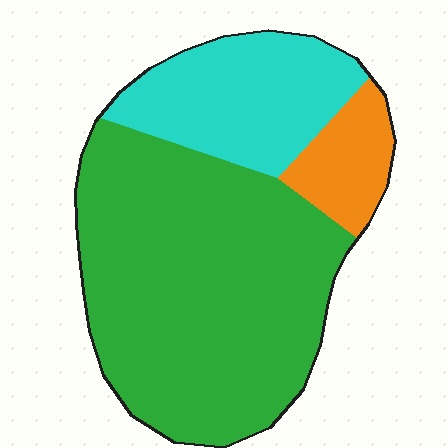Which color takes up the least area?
Orange, at roughly 10%.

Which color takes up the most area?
Green, at roughly 65%.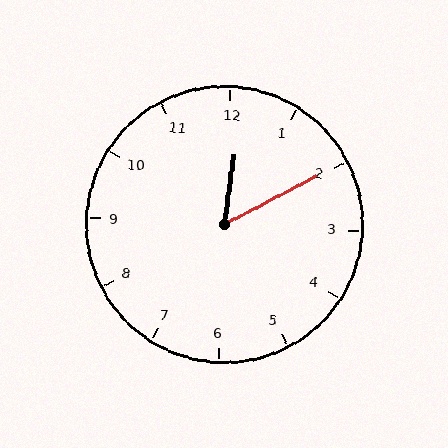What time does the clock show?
12:10.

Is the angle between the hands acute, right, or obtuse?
It is acute.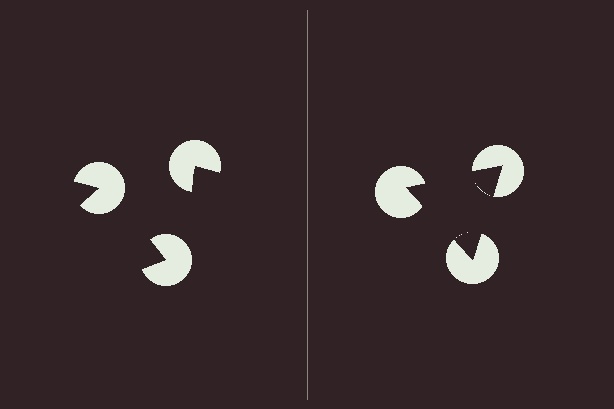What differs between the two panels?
The pac-man discs are positioned identically on both sides; only the wedge orientations differ. On the right they align to a triangle; on the left they are misaligned.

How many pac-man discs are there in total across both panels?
6 — 3 on each side.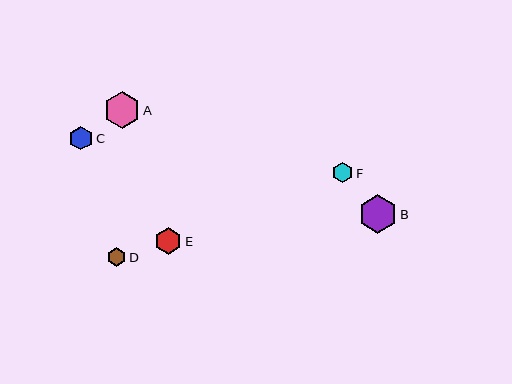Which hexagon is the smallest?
Hexagon D is the smallest with a size of approximately 19 pixels.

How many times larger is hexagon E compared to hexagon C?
Hexagon E is approximately 1.2 times the size of hexagon C.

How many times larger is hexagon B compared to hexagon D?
Hexagon B is approximately 2.0 times the size of hexagon D.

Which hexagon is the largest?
Hexagon B is the largest with a size of approximately 39 pixels.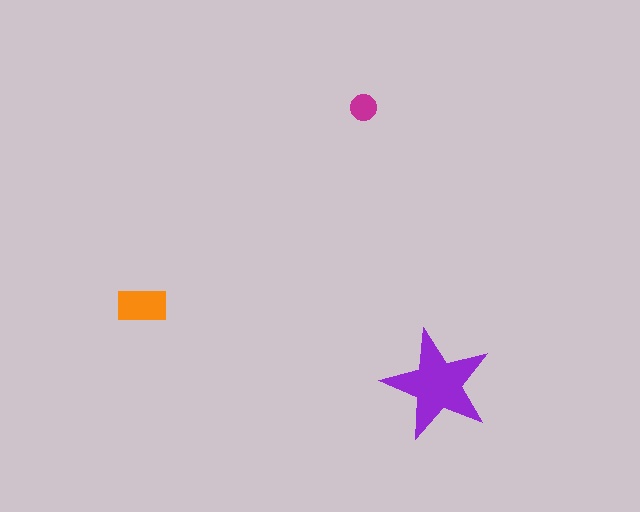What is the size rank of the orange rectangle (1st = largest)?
2nd.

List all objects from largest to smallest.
The purple star, the orange rectangle, the magenta circle.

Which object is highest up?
The magenta circle is topmost.